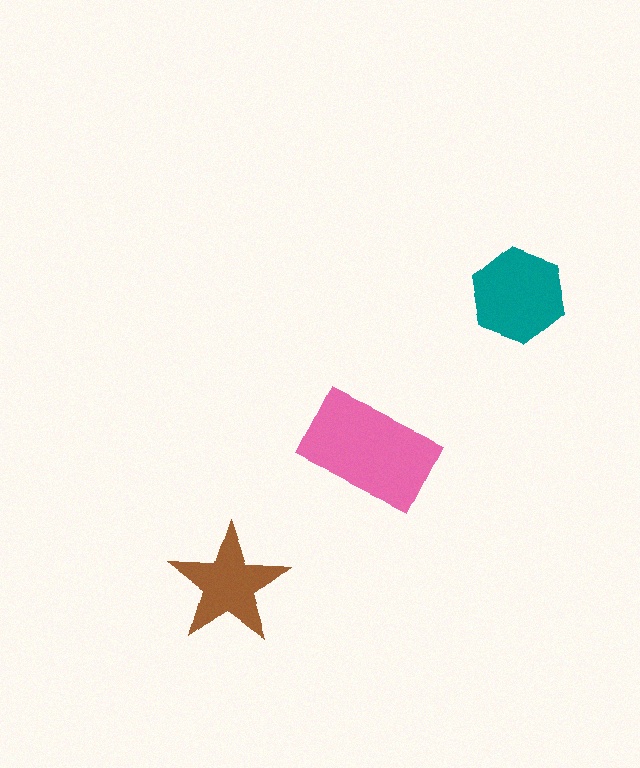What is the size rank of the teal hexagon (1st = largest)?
2nd.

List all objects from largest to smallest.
The pink rectangle, the teal hexagon, the brown star.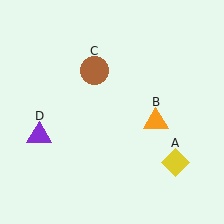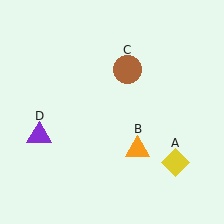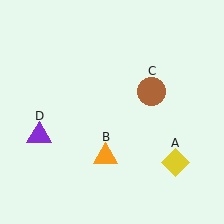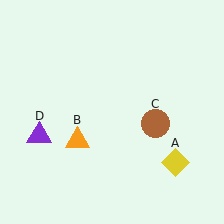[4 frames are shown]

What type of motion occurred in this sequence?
The orange triangle (object B), brown circle (object C) rotated clockwise around the center of the scene.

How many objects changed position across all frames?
2 objects changed position: orange triangle (object B), brown circle (object C).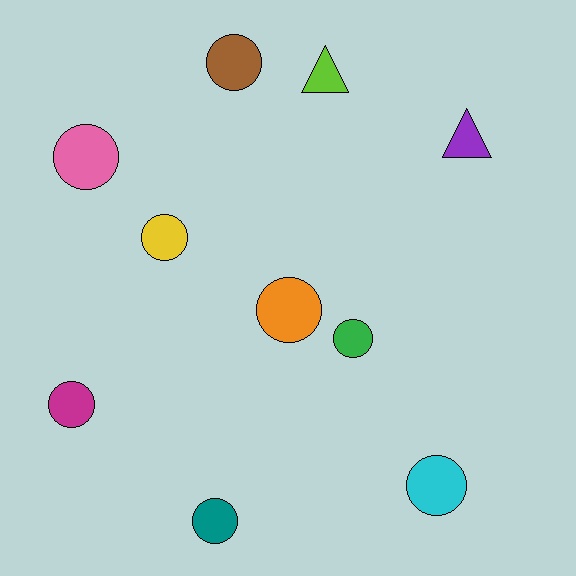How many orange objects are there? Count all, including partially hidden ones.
There is 1 orange object.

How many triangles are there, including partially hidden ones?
There are 2 triangles.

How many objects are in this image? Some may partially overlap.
There are 10 objects.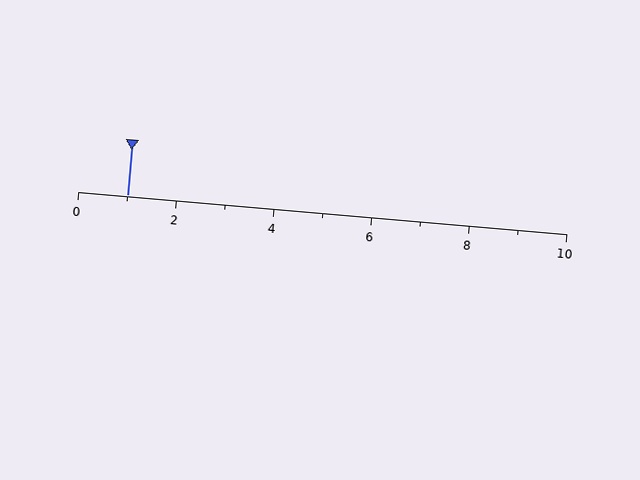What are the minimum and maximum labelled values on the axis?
The axis runs from 0 to 10.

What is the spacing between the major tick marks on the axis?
The major ticks are spaced 2 apart.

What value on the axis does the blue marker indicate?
The marker indicates approximately 1.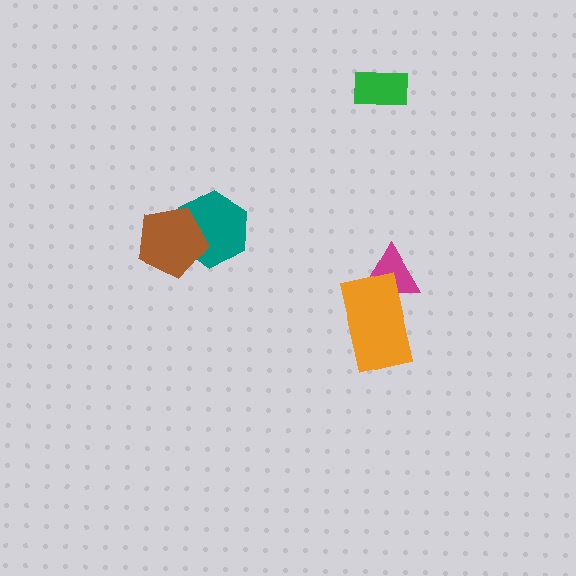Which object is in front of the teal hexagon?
The brown pentagon is in front of the teal hexagon.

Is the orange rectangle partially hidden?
No, no other shape covers it.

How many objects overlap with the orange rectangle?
1 object overlaps with the orange rectangle.